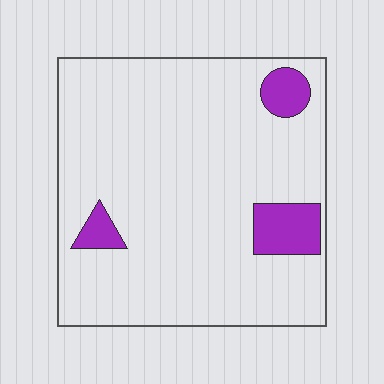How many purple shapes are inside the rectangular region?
3.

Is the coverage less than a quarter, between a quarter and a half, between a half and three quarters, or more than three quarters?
Less than a quarter.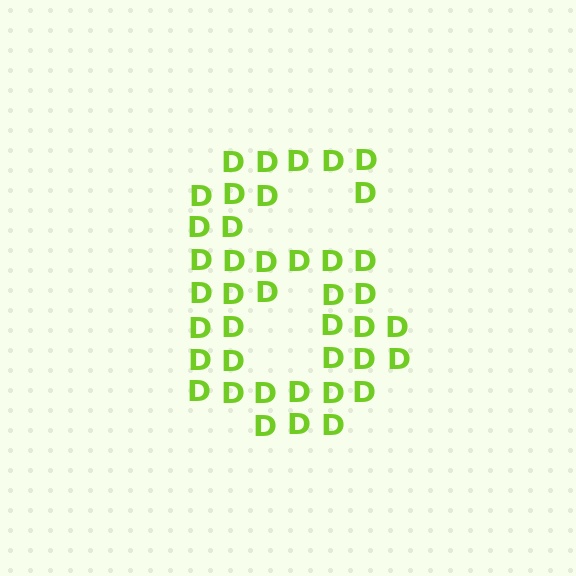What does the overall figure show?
The overall figure shows the digit 6.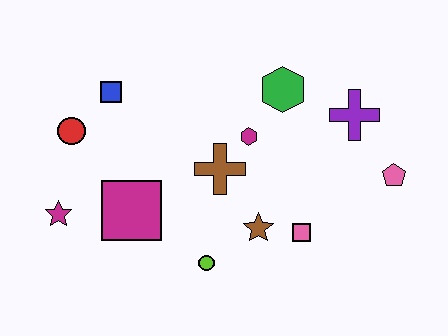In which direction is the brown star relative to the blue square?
The brown star is to the right of the blue square.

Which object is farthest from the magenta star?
The pink pentagon is farthest from the magenta star.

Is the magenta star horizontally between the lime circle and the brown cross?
No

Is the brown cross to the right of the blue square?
Yes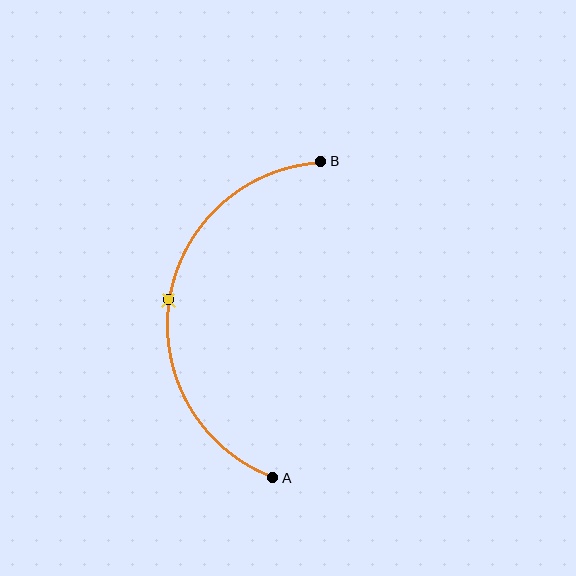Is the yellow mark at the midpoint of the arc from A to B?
Yes. The yellow mark lies on the arc at equal arc-length from both A and B — it is the arc midpoint.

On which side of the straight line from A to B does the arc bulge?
The arc bulges to the left of the straight line connecting A and B.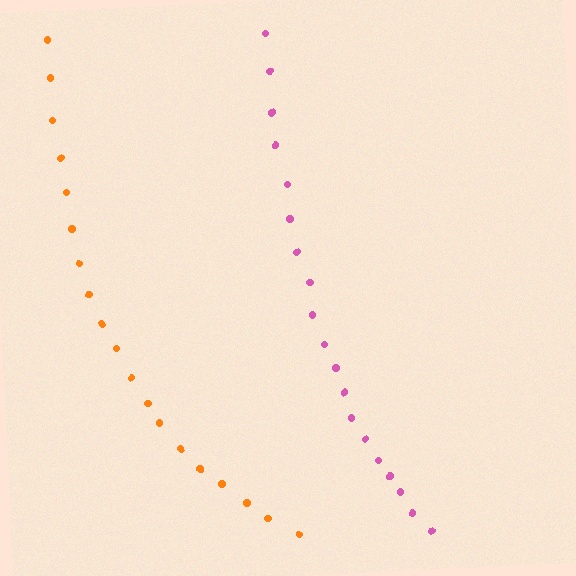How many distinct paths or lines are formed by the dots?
There are 2 distinct paths.